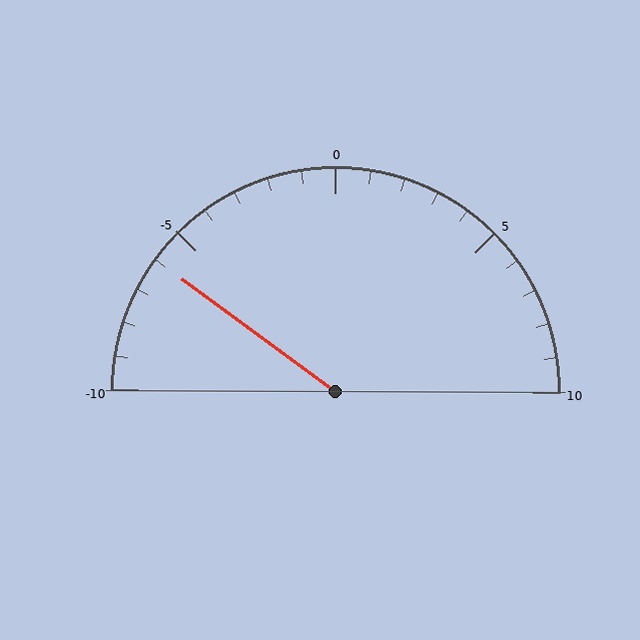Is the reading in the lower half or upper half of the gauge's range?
The reading is in the lower half of the range (-10 to 10).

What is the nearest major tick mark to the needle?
The nearest major tick mark is -5.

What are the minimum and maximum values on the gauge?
The gauge ranges from -10 to 10.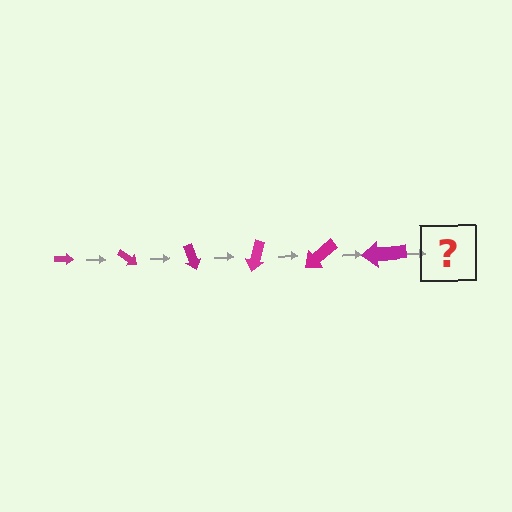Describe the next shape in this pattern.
It should be an arrow, larger than the previous one and rotated 210 degrees from the start.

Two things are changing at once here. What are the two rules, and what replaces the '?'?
The two rules are that the arrow grows larger each step and it rotates 35 degrees each step. The '?' should be an arrow, larger than the previous one and rotated 210 degrees from the start.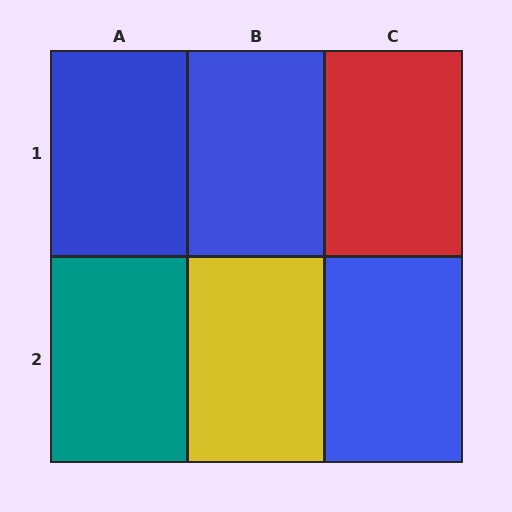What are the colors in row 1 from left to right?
Blue, blue, red.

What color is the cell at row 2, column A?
Teal.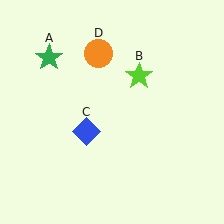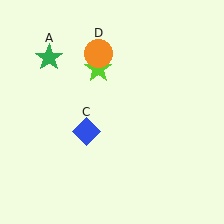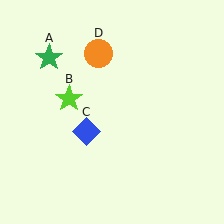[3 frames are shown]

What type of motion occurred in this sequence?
The lime star (object B) rotated counterclockwise around the center of the scene.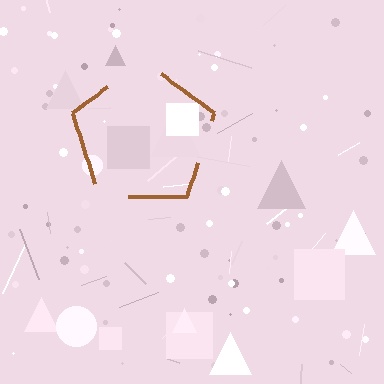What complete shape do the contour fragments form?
The contour fragments form a pentagon.